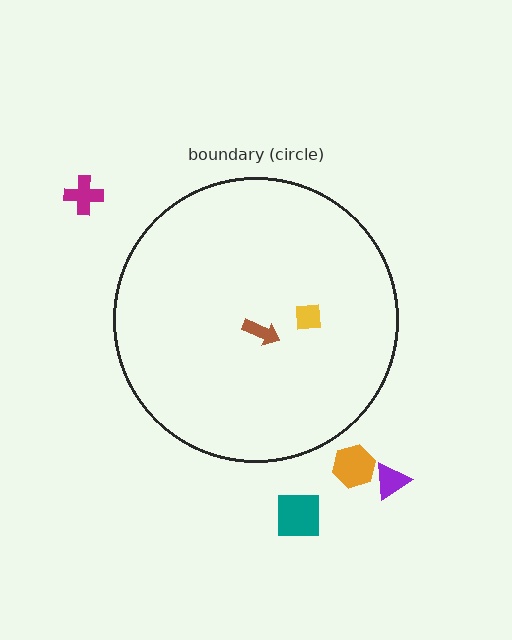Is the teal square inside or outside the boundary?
Outside.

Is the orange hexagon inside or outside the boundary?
Outside.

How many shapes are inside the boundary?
2 inside, 4 outside.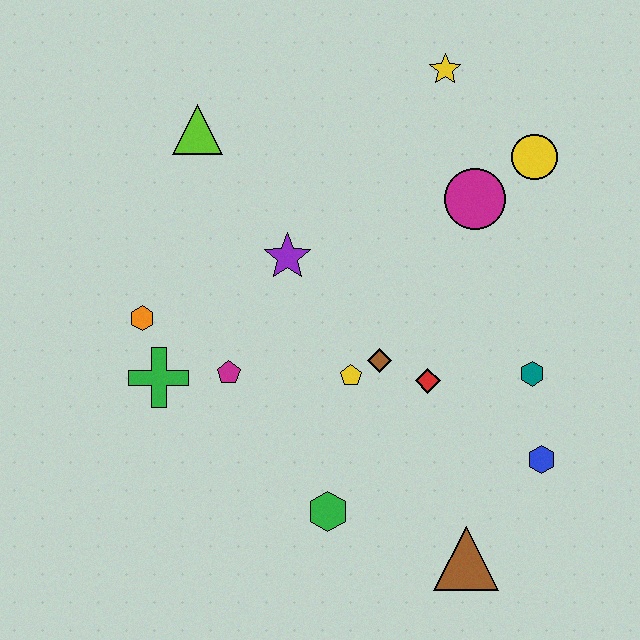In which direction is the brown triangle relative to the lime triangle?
The brown triangle is below the lime triangle.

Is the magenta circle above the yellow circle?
No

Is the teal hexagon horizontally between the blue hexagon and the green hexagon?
Yes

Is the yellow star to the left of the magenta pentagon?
No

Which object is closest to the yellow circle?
The magenta circle is closest to the yellow circle.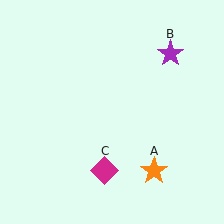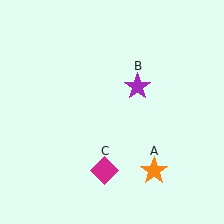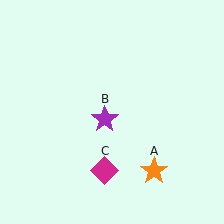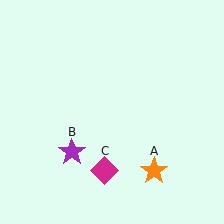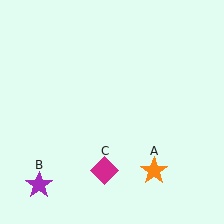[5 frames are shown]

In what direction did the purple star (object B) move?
The purple star (object B) moved down and to the left.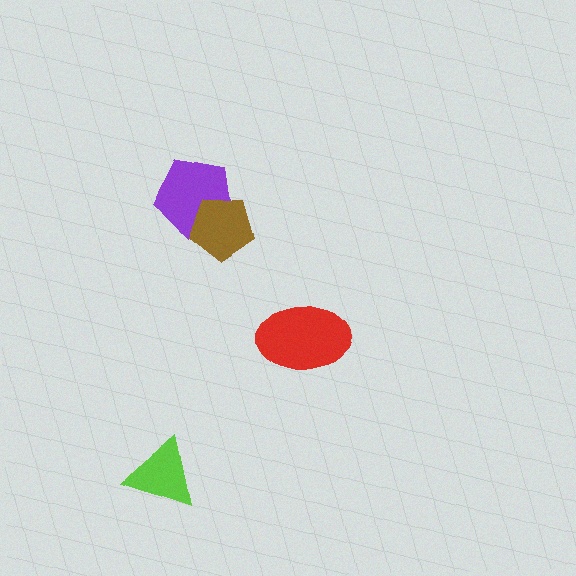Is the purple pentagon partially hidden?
Yes, it is partially covered by another shape.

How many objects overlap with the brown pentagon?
1 object overlaps with the brown pentagon.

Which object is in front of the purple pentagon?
The brown pentagon is in front of the purple pentagon.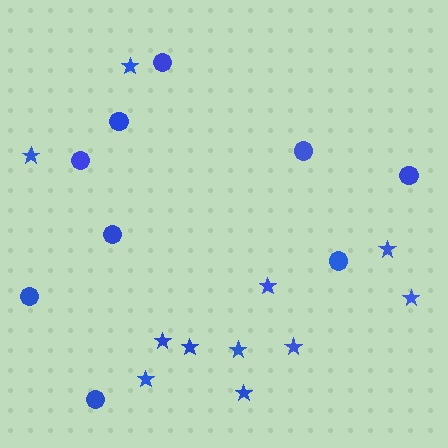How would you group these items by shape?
There are 2 groups: one group of stars (11) and one group of circles (9).